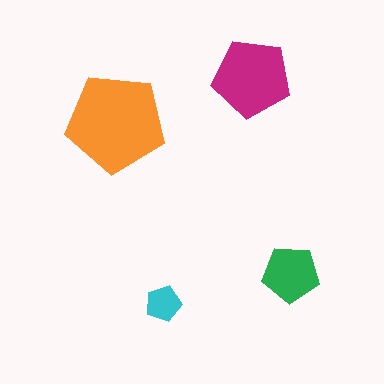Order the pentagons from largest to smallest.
the orange one, the magenta one, the green one, the cyan one.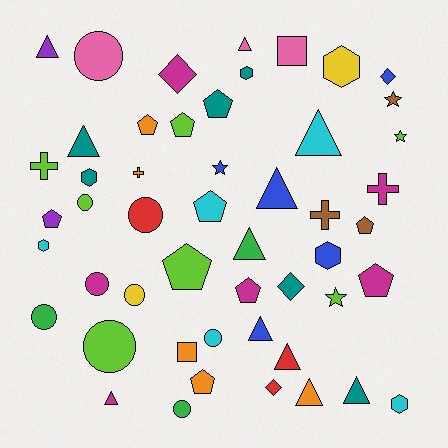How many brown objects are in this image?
There are 3 brown objects.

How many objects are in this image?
There are 50 objects.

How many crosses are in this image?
There are 4 crosses.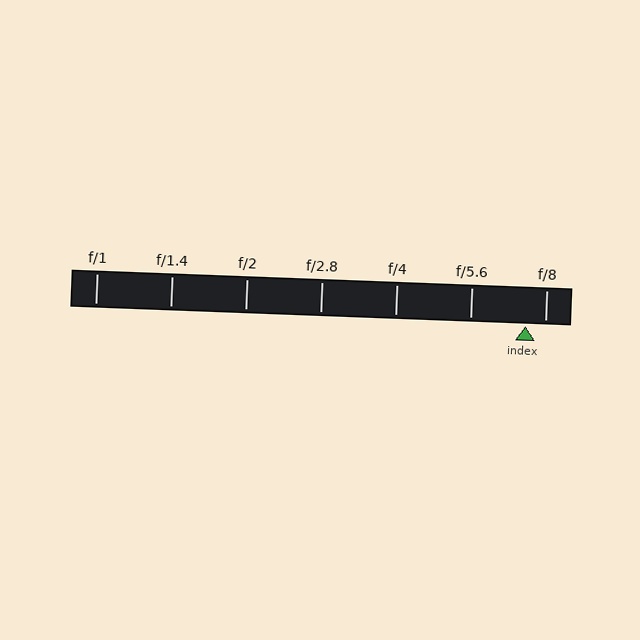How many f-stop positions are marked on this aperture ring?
There are 7 f-stop positions marked.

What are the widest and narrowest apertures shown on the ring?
The widest aperture shown is f/1 and the narrowest is f/8.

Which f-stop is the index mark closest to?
The index mark is closest to f/8.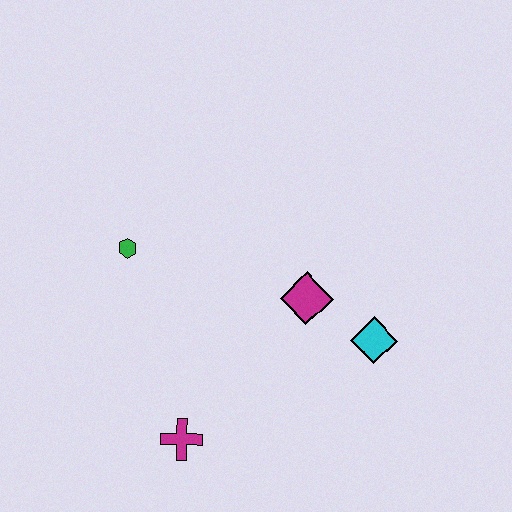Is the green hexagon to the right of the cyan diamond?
No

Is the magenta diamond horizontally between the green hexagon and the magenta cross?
No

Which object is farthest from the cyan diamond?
The green hexagon is farthest from the cyan diamond.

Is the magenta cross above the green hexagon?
No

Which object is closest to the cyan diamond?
The magenta diamond is closest to the cyan diamond.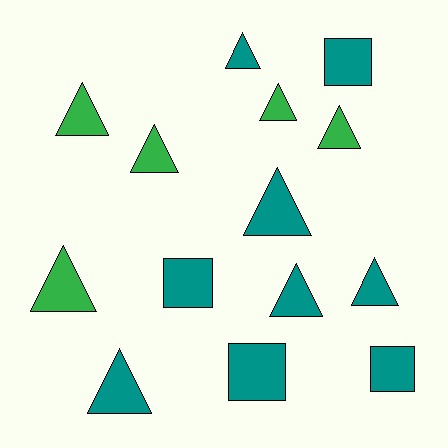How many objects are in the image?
There are 14 objects.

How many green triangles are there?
There are 5 green triangles.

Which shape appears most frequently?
Triangle, with 10 objects.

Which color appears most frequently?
Teal, with 9 objects.